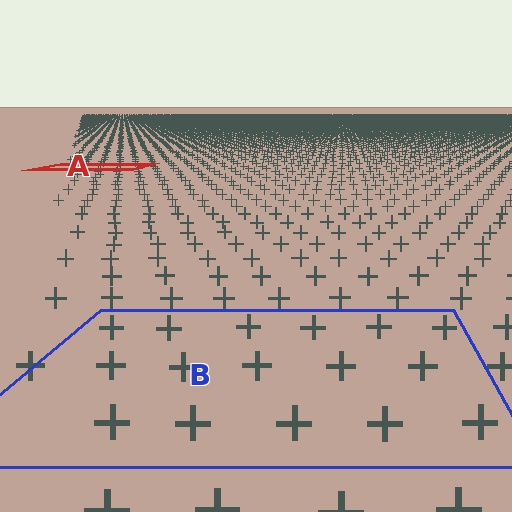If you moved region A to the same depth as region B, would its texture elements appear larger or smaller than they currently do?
They would appear larger. At a closer depth, the same texture elements are projected at a bigger on-screen size.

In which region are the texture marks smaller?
The texture marks are smaller in region A, because it is farther away.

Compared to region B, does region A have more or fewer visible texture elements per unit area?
Region A has more texture elements per unit area — they are packed more densely because it is farther away.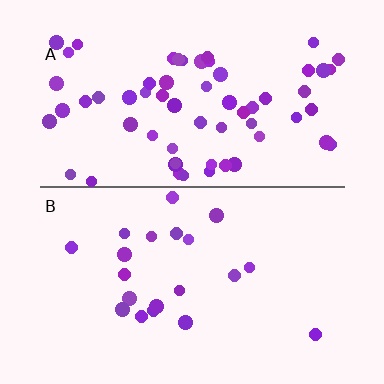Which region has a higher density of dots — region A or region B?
A (the top).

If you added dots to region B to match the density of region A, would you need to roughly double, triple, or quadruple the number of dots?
Approximately triple.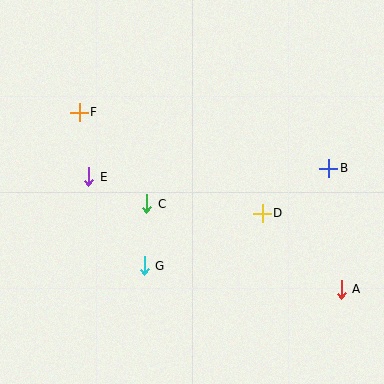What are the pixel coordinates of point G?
Point G is at (144, 266).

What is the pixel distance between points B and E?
The distance between B and E is 240 pixels.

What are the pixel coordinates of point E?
Point E is at (89, 177).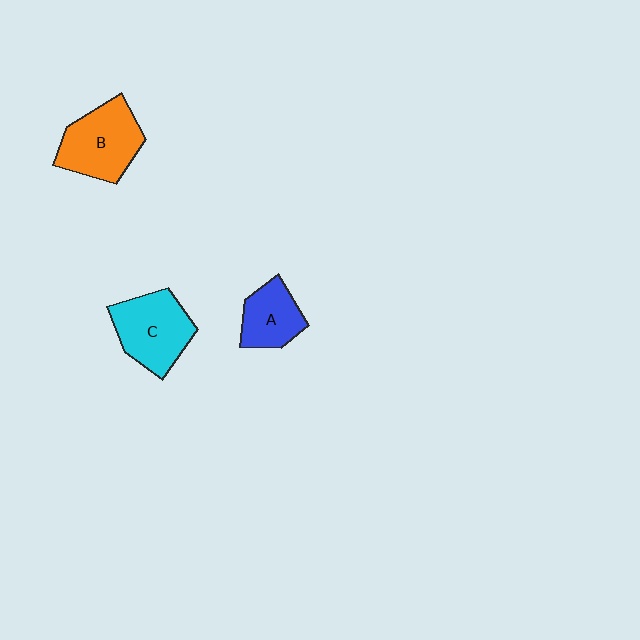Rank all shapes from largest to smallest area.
From largest to smallest: B (orange), C (cyan), A (blue).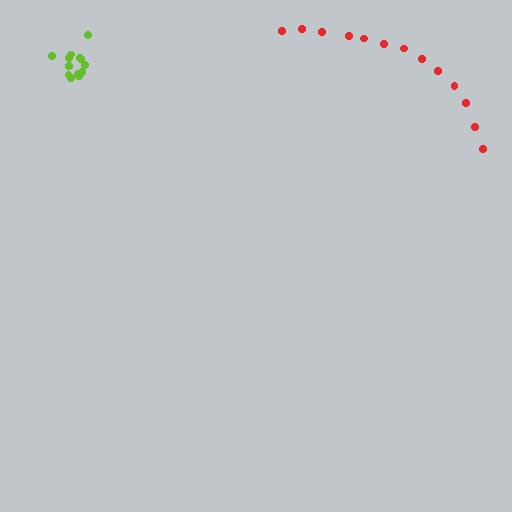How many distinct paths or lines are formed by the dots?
There are 2 distinct paths.